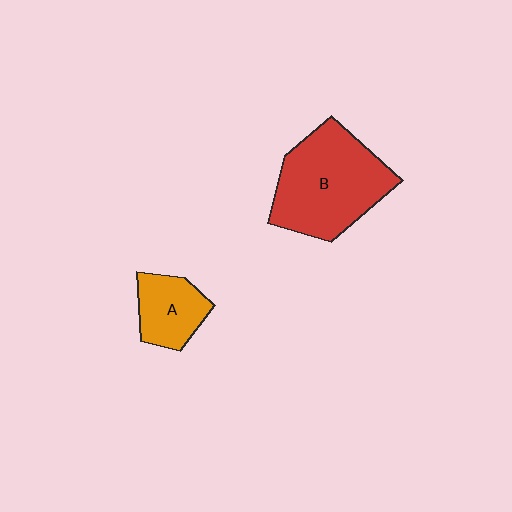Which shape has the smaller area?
Shape A (orange).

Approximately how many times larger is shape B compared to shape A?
Approximately 2.3 times.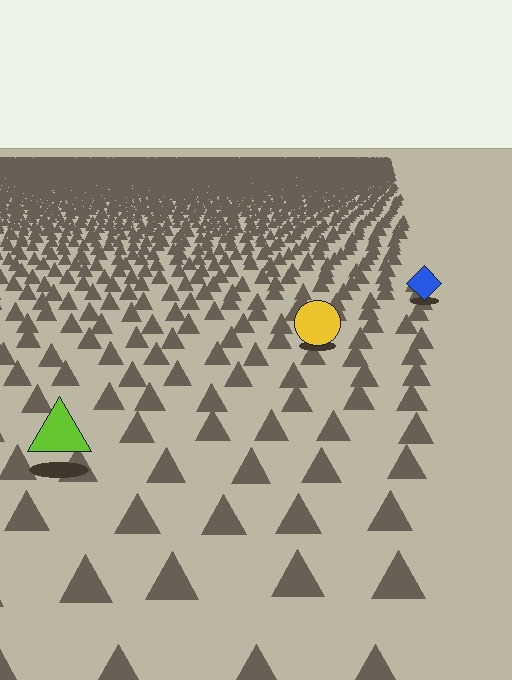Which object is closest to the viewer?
The lime triangle is closest. The texture marks near it are larger and more spread out.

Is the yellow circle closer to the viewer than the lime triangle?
No. The lime triangle is closer — you can tell from the texture gradient: the ground texture is coarser near it.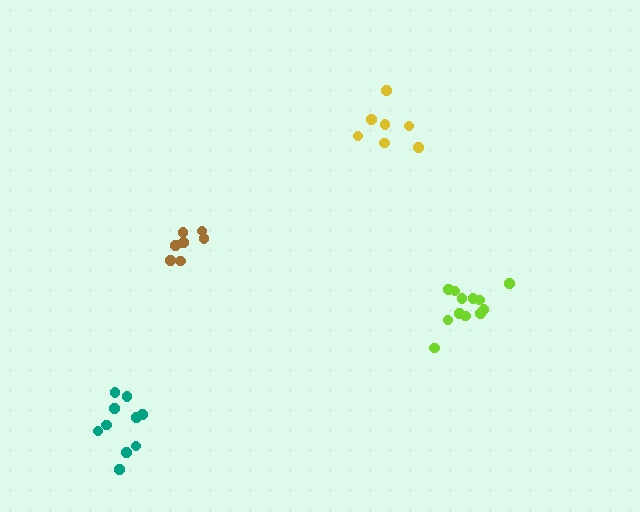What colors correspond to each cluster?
The clusters are colored: lime, brown, teal, yellow.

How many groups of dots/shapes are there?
There are 4 groups.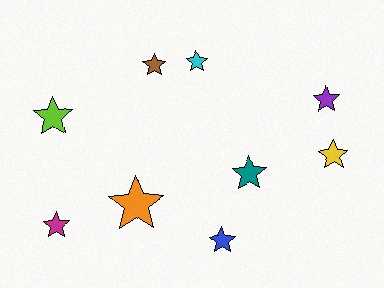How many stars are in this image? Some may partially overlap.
There are 9 stars.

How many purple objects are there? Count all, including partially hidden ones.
There is 1 purple object.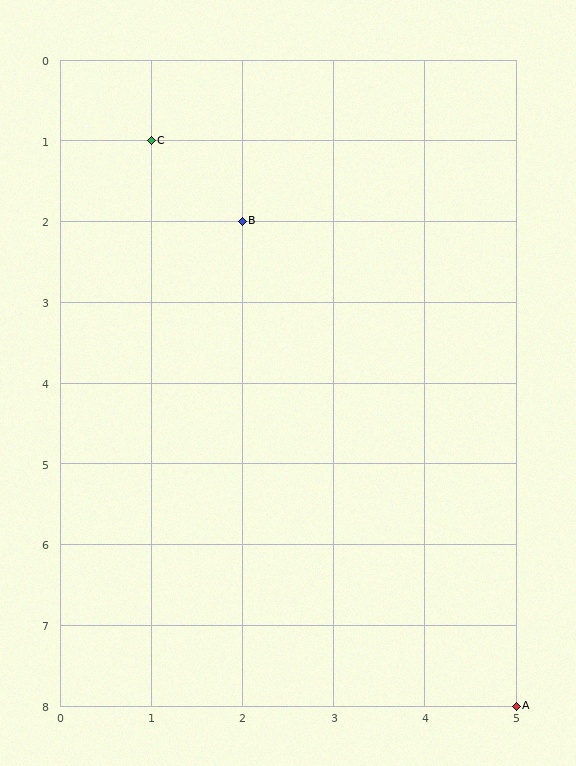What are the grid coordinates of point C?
Point C is at grid coordinates (1, 1).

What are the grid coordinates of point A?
Point A is at grid coordinates (5, 8).